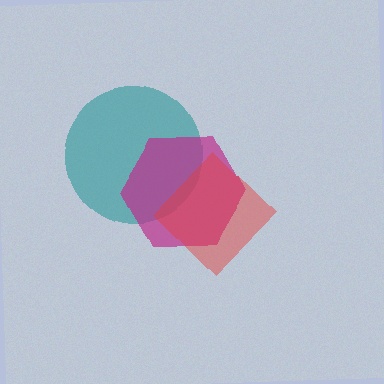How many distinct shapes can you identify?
There are 3 distinct shapes: a teal circle, a magenta hexagon, a red diamond.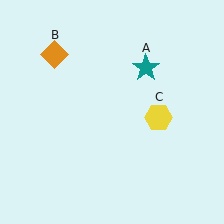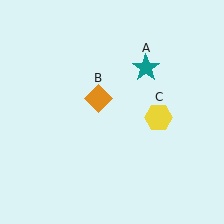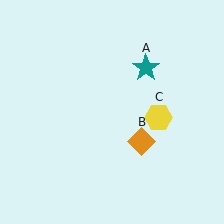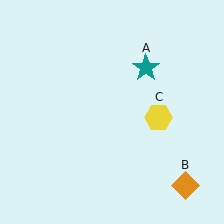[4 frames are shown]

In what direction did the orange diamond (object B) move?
The orange diamond (object B) moved down and to the right.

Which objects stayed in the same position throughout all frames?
Teal star (object A) and yellow hexagon (object C) remained stationary.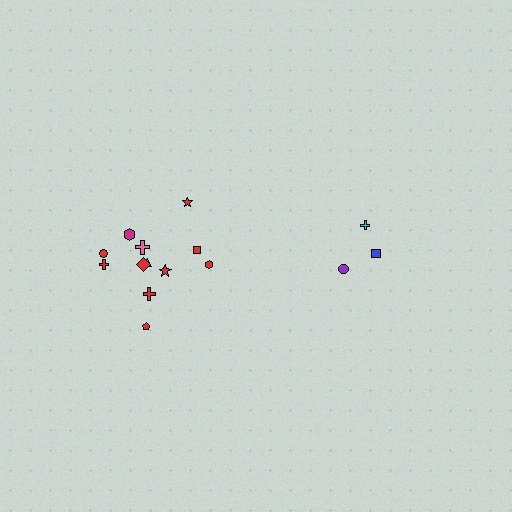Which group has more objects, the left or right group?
The left group.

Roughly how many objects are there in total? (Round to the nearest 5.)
Roughly 15 objects in total.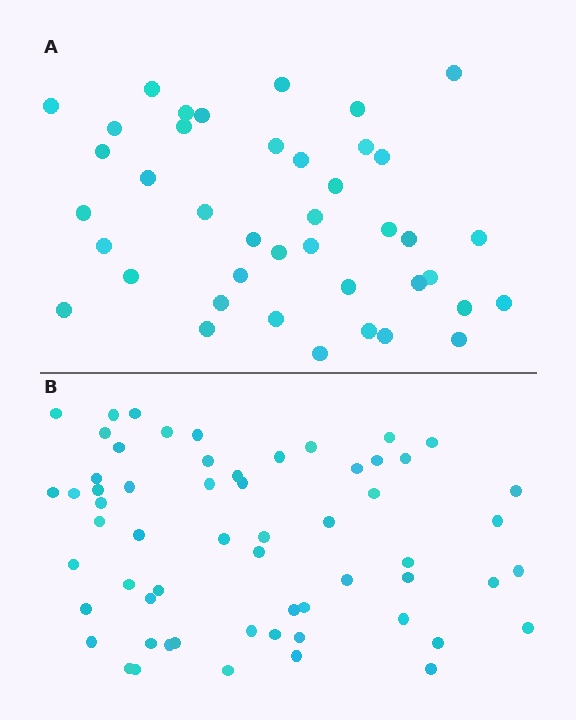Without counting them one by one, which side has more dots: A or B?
Region B (the bottom region) has more dots.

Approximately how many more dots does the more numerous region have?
Region B has approximately 20 more dots than region A.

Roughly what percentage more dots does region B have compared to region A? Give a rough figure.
About 45% more.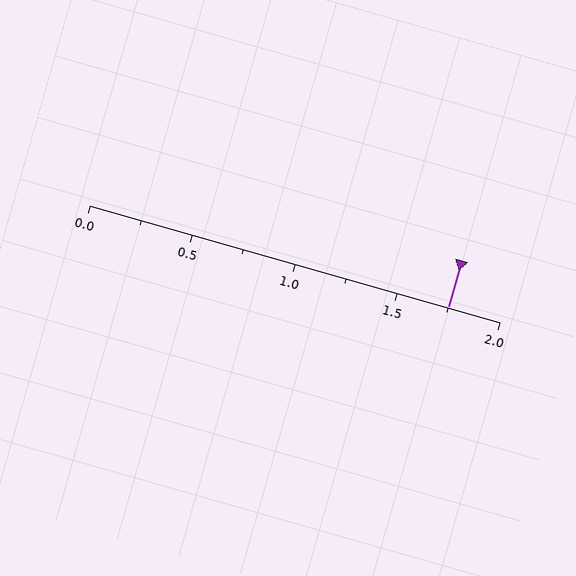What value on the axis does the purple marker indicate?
The marker indicates approximately 1.75.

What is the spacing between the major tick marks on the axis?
The major ticks are spaced 0.5 apart.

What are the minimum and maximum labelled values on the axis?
The axis runs from 0.0 to 2.0.